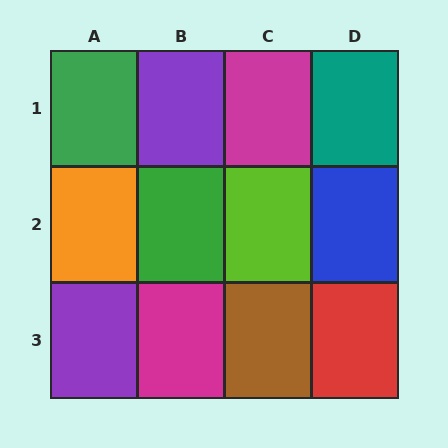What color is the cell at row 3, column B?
Magenta.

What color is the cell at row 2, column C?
Lime.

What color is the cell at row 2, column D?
Blue.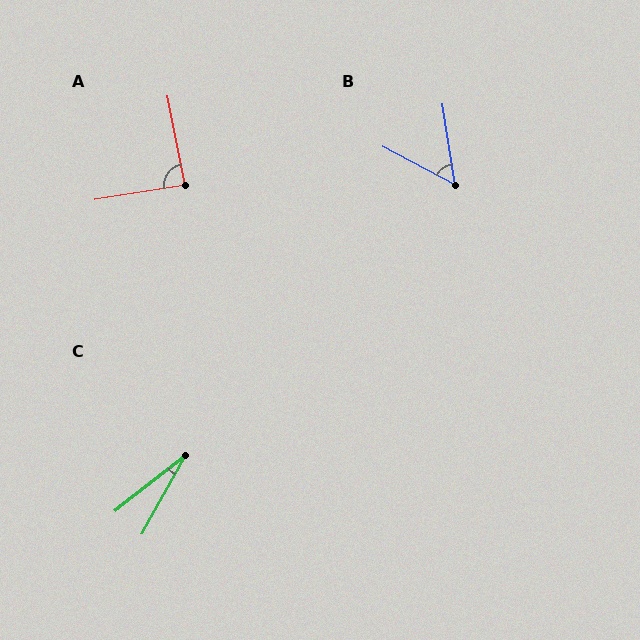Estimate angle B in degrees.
Approximately 53 degrees.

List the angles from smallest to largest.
C (23°), B (53°), A (88°).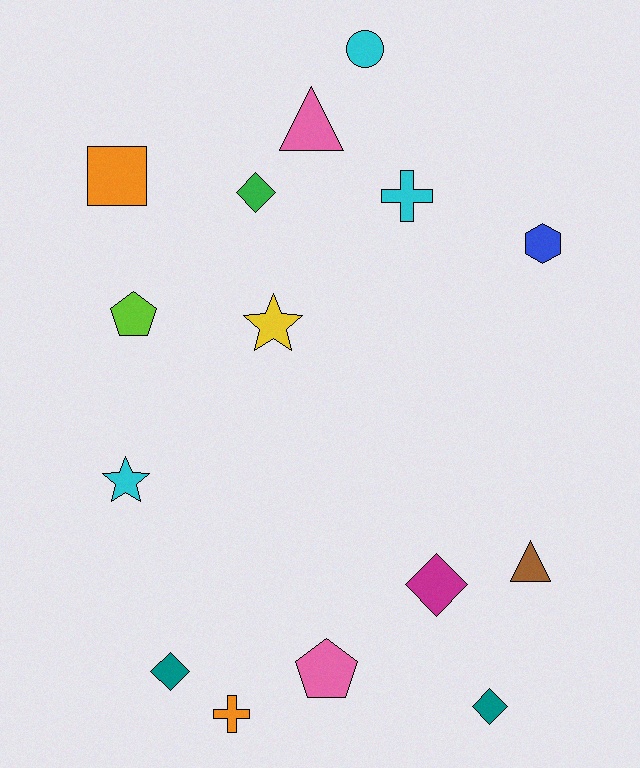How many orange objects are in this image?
There are 2 orange objects.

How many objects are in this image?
There are 15 objects.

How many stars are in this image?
There are 2 stars.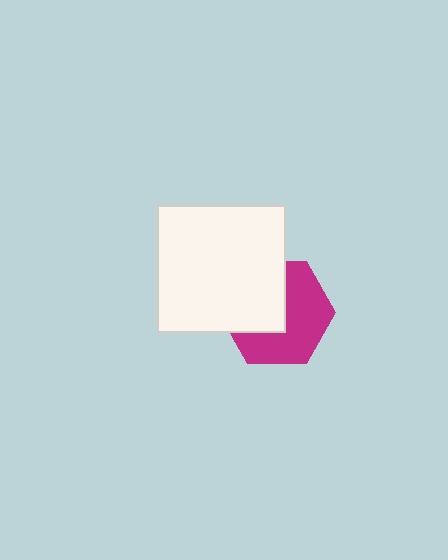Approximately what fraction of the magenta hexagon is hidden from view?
Roughly 44% of the magenta hexagon is hidden behind the white square.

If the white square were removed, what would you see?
You would see the complete magenta hexagon.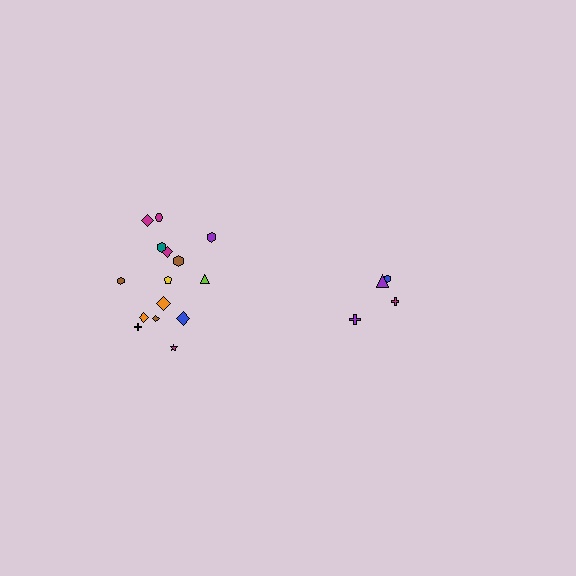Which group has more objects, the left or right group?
The left group.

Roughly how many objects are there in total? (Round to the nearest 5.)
Roughly 20 objects in total.